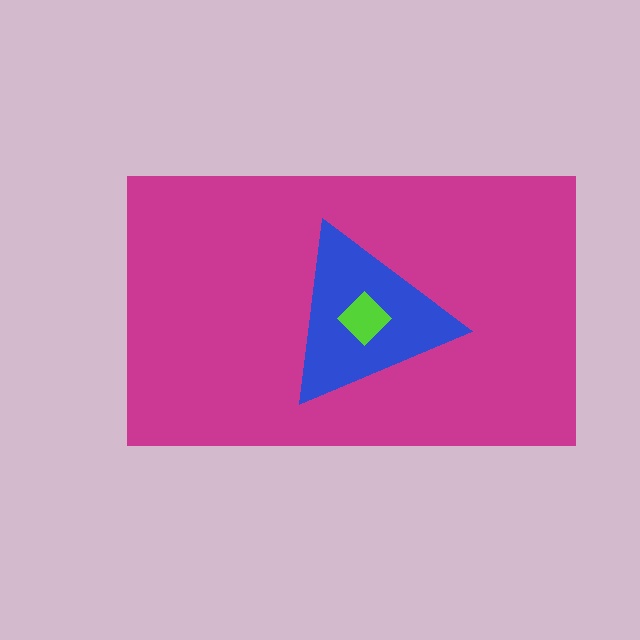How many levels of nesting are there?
3.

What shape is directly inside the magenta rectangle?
The blue triangle.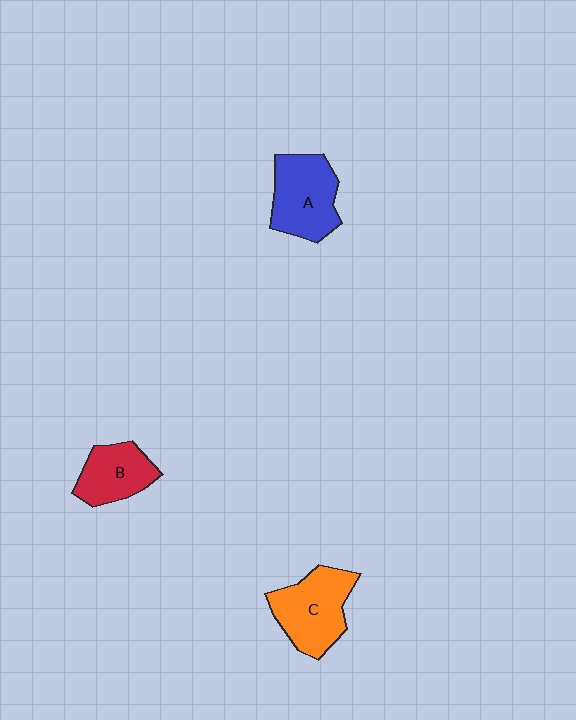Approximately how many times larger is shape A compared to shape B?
Approximately 1.3 times.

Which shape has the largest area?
Shape C (orange).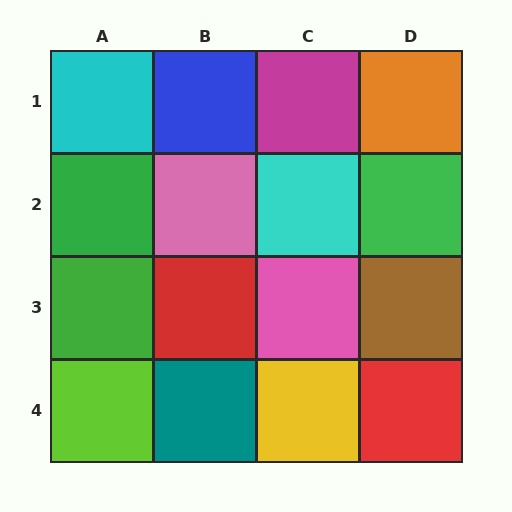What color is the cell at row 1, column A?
Cyan.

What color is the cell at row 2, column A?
Green.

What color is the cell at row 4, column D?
Red.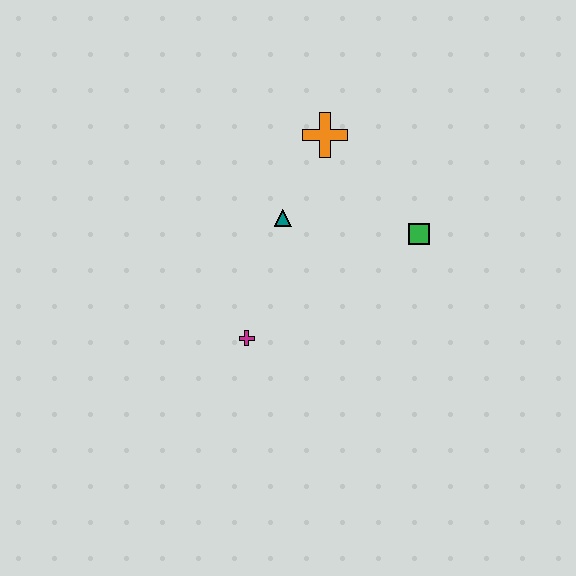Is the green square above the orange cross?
No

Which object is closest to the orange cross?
The teal triangle is closest to the orange cross.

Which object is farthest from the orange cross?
The magenta cross is farthest from the orange cross.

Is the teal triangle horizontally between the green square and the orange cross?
No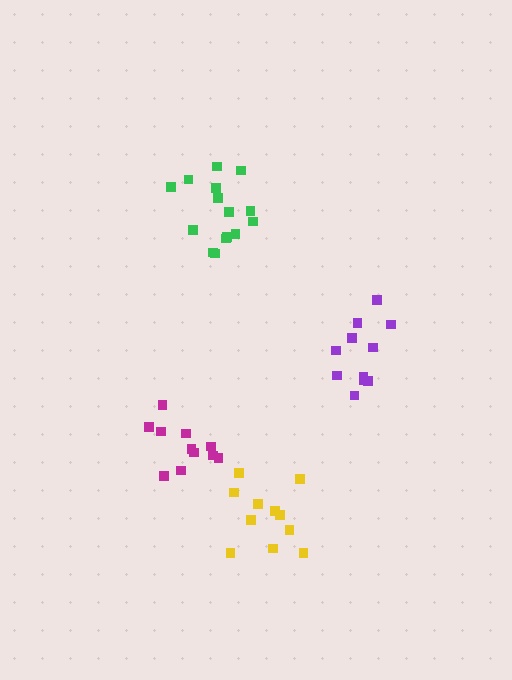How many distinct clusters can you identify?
There are 4 distinct clusters.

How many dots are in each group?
Group 1: 15 dots, Group 2: 11 dots, Group 3: 11 dots, Group 4: 11 dots (48 total).